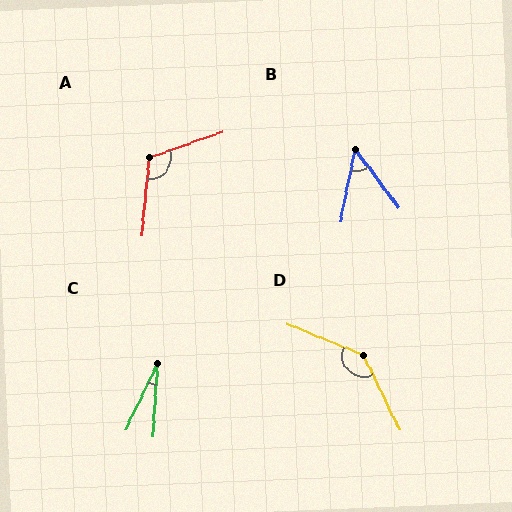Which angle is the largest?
D, at approximately 138 degrees.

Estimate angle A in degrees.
Approximately 115 degrees.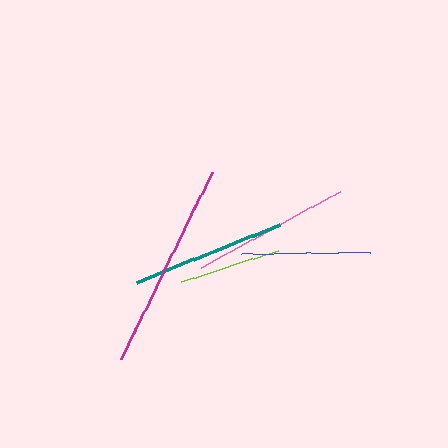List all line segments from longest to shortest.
From longest to shortest: magenta, pink, teal, blue, lime.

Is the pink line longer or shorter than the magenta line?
The magenta line is longer than the pink line.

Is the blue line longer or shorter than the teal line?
The teal line is longer than the blue line.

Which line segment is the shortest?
The lime line is the shortest at approximately 101 pixels.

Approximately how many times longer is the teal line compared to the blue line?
The teal line is approximately 1.2 times the length of the blue line.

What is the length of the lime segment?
The lime segment is approximately 101 pixels long.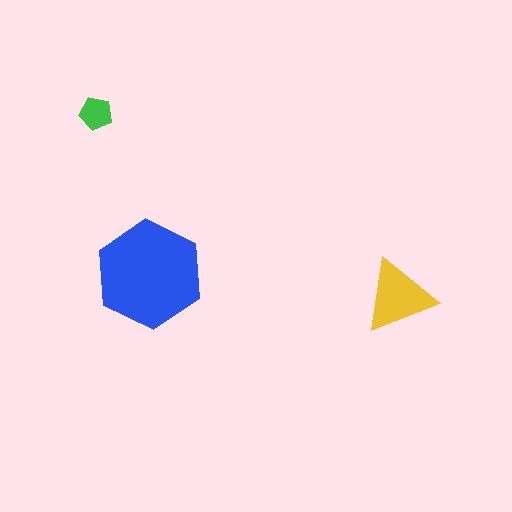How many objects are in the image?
There are 3 objects in the image.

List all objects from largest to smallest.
The blue hexagon, the yellow triangle, the green pentagon.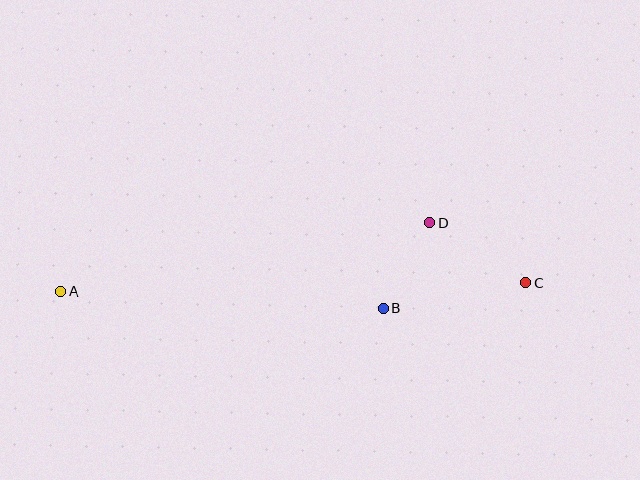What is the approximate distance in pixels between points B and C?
The distance between B and C is approximately 146 pixels.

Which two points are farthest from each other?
Points A and C are farthest from each other.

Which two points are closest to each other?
Points B and D are closest to each other.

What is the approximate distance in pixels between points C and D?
The distance between C and D is approximately 113 pixels.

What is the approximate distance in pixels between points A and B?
The distance between A and B is approximately 323 pixels.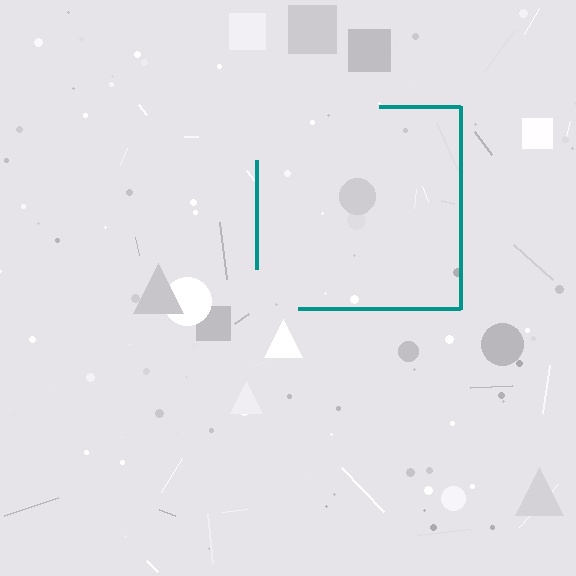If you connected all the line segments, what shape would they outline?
They would outline a square.